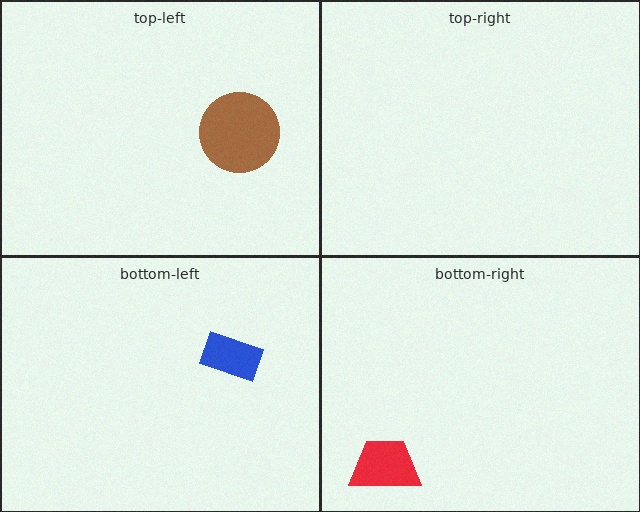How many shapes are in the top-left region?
1.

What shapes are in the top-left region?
The brown circle.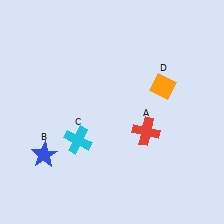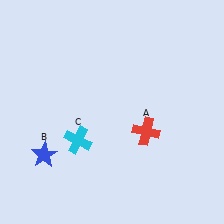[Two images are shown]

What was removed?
The orange diamond (D) was removed in Image 2.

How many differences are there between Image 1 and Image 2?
There is 1 difference between the two images.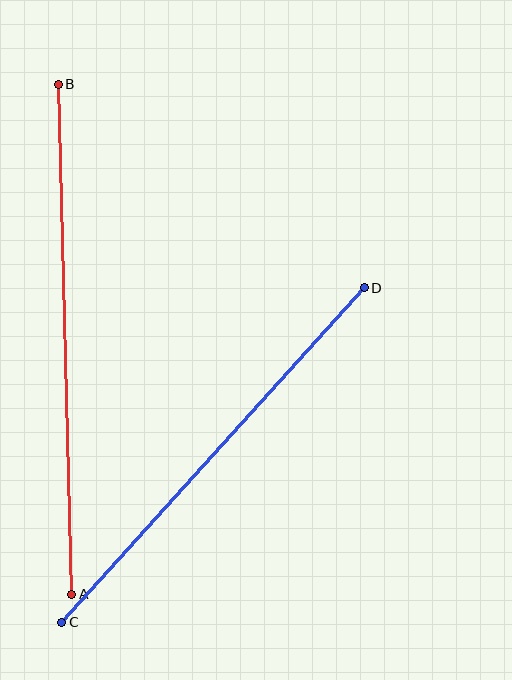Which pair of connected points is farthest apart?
Points A and B are farthest apart.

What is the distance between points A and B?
The distance is approximately 510 pixels.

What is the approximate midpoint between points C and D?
The midpoint is at approximately (213, 455) pixels.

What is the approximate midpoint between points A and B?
The midpoint is at approximately (65, 339) pixels.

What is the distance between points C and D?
The distance is approximately 451 pixels.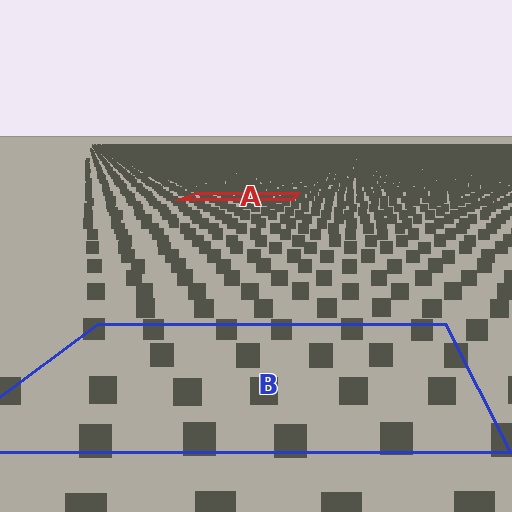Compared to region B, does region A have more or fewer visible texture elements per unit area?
Region A has more texture elements per unit area — they are packed more densely because it is farther away.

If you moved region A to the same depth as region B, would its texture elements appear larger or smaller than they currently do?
They would appear larger. At a closer depth, the same texture elements are projected at a bigger on-screen size.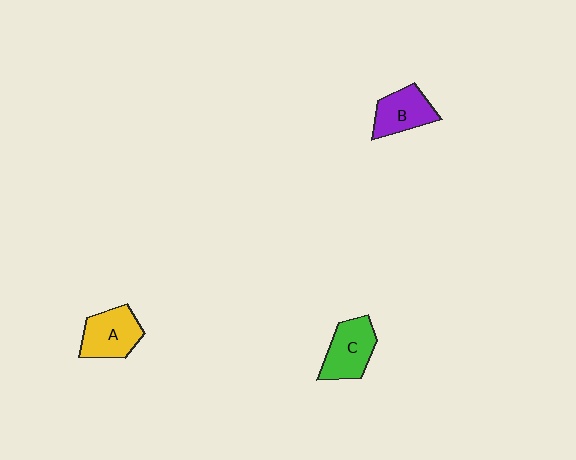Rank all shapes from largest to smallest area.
From largest to smallest: C (green), A (yellow), B (purple).